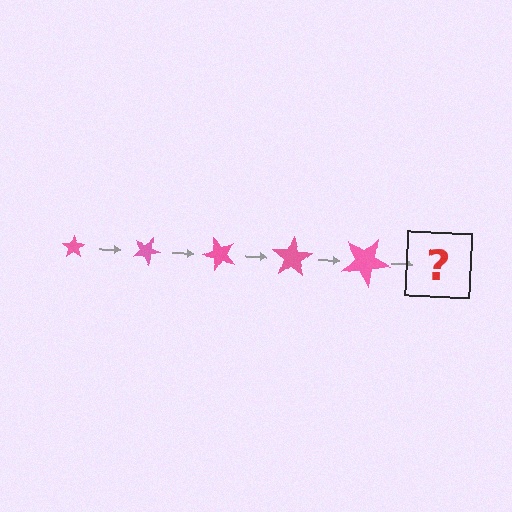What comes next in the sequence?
The next element should be a star, larger than the previous one and rotated 125 degrees from the start.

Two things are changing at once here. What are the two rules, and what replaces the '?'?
The two rules are that the star grows larger each step and it rotates 25 degrees each step. The '?' should be a star, larger than the previous one and rotated 125 degrees from the start.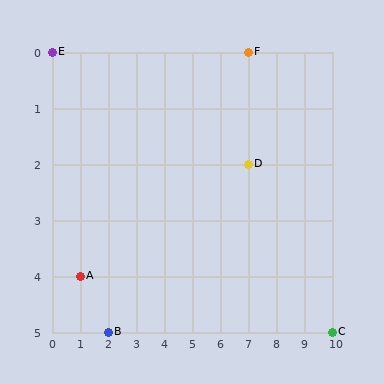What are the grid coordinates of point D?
Point D is at grid coordinates (7, 2).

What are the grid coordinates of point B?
Point B is at grid coordinates (2, 5).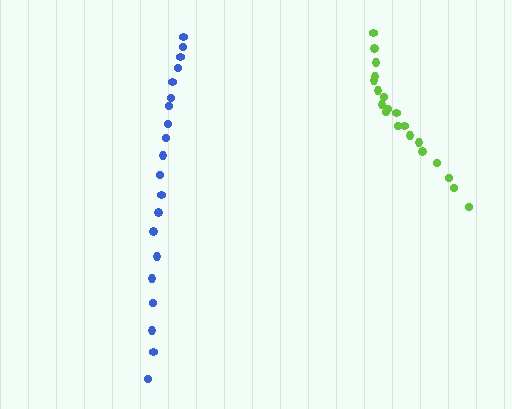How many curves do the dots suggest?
There are 2 distinct paths.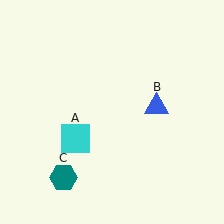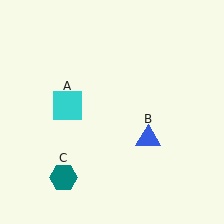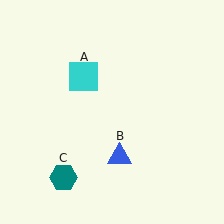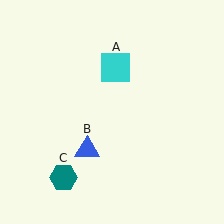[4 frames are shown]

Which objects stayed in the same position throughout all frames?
Teal hexagon (object C) remained stationary.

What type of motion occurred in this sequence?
The cyan square (object A), blue triangle (object B) rotated clockwise around the center of the scene.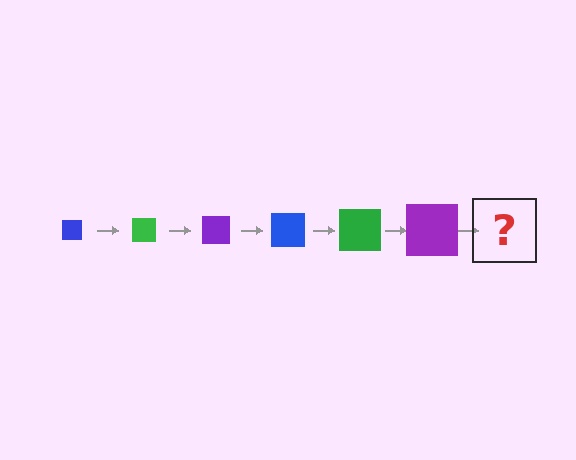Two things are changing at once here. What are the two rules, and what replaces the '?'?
The two rules are that the square grows larger each step and the color cycles through blue, green, and purple. The '?' should be a blue square, larger than the previous one.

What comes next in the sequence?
The next element should be a blue square, larger than the previous one.